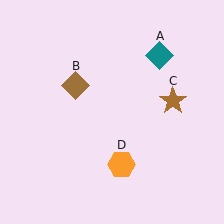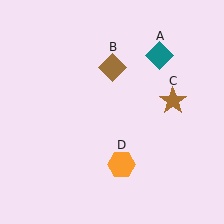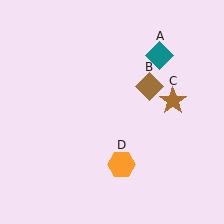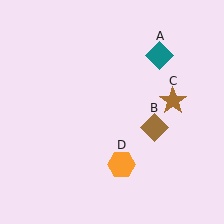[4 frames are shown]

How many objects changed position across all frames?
1 object changed position: brown diamond (object B).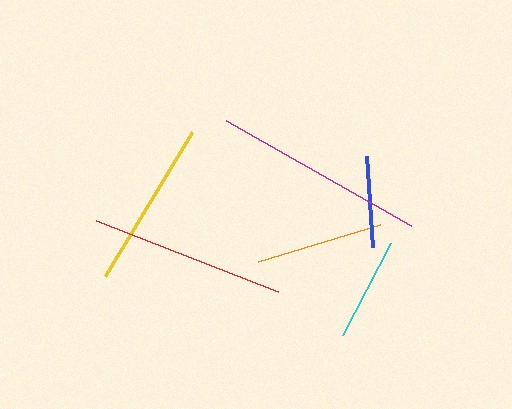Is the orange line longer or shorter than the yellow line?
The yellow line is longer than the orange line.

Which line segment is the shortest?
The blue line is the shortest at approximately 91 pixels.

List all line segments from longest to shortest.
From longest to shortest: magenta, red, yellow, orange, cyan, blue.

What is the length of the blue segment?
The blue segment is approximately 91 pixels long.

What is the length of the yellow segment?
The yellow segment is approximately 168 pixels long.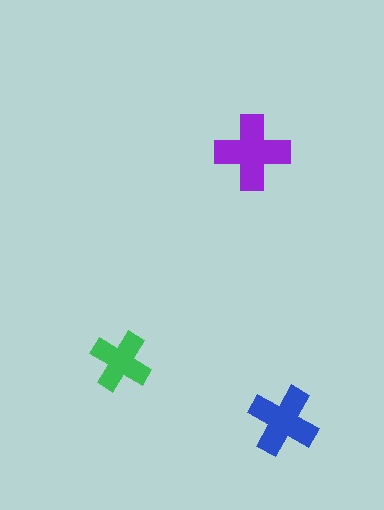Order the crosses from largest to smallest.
the purple one, the blue one, the green one.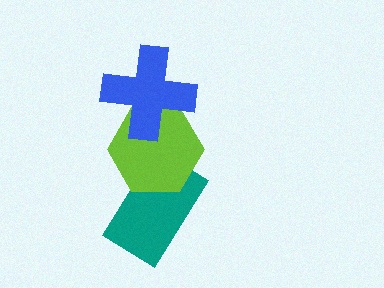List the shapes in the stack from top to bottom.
From top to bottom: the blue cross, the lime hexagon, the teal rectangle.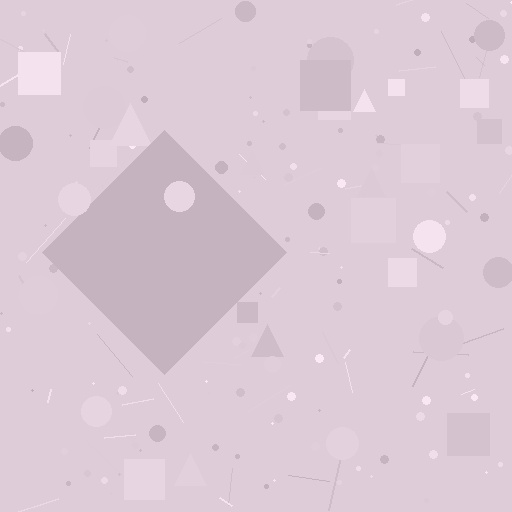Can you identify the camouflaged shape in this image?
The camouflaged shape is a diamond.